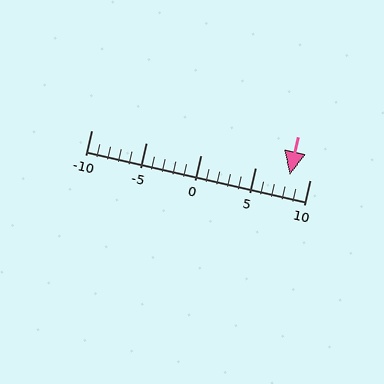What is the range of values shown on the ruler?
The ruler shows values from -10 to 10.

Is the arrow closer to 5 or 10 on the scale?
The arrow is closer to 10.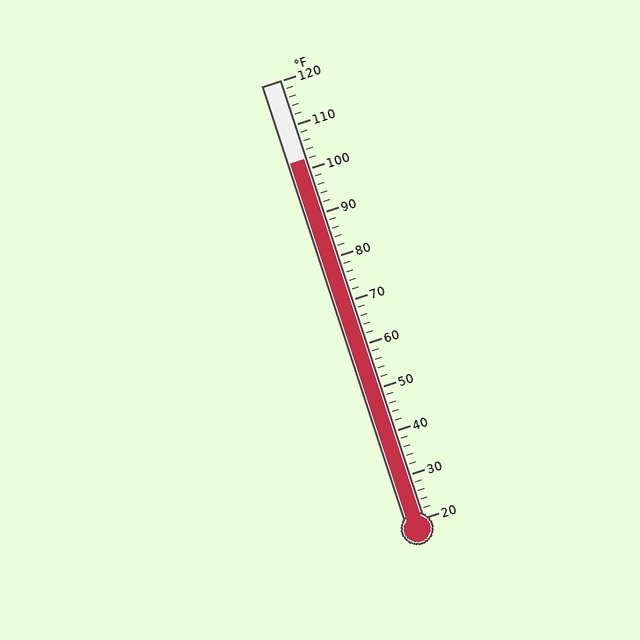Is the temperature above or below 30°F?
The temperature is above 30°F.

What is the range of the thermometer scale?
The thermometer scale ranges from 20°F to 120°F.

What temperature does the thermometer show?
The thermometer shows approximately 102°F.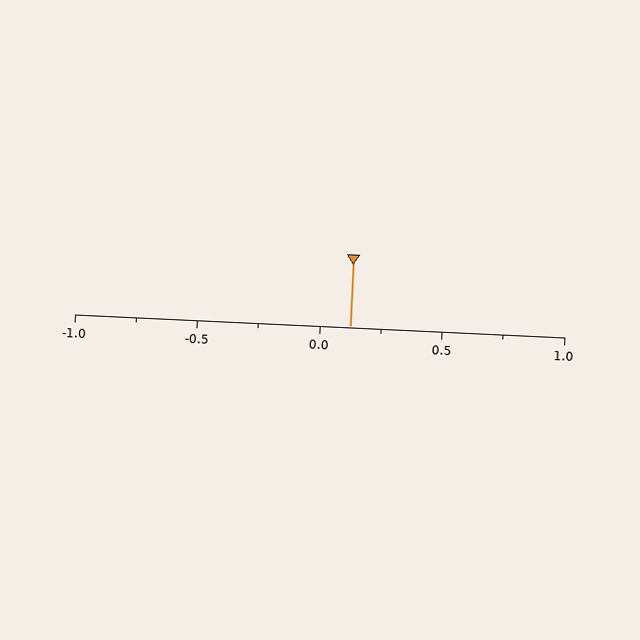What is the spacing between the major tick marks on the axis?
The major ticks are spaced 0.5 apart.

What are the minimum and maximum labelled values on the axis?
The axis runs from -1.0 to 1.0.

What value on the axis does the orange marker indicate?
The marker indicates approximately 0.12.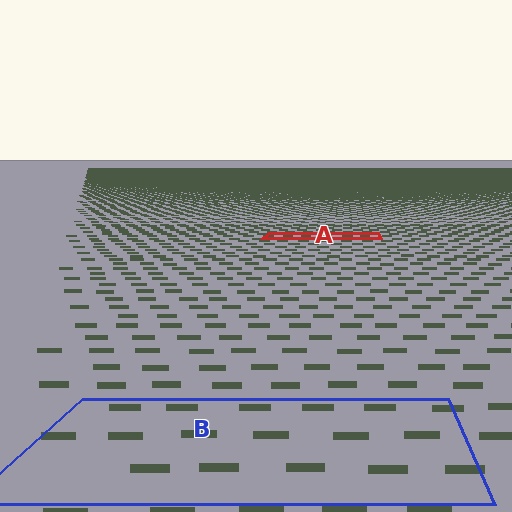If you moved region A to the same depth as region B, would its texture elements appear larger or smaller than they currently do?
They would appear larger. At a closer depth, the same texture elements are projected at a bigger on-screen size.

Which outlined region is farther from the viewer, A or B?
Region A is farther from the viewer — the texture elements inside it appear smaller and more densely packed.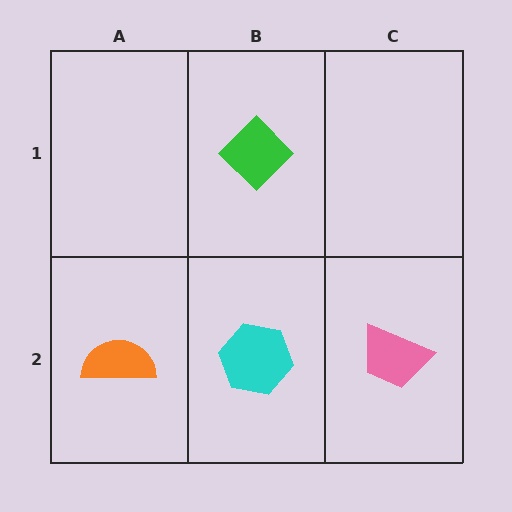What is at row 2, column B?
A cyan hexagon.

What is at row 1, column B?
A green diamond.